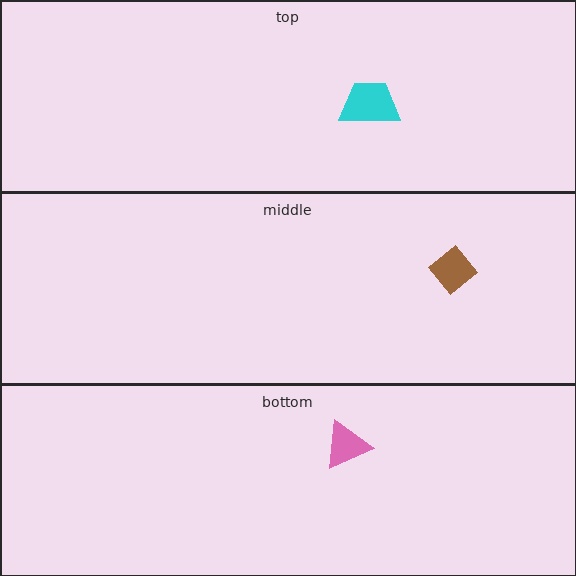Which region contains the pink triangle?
The bottom region.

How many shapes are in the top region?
1.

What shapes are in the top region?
The cyan trapezoid.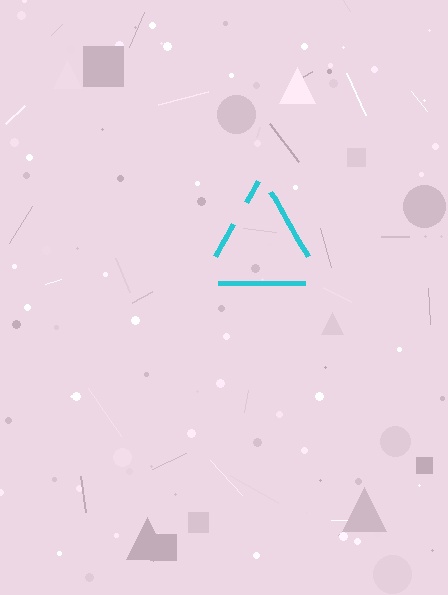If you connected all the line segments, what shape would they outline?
They would outline a triangle.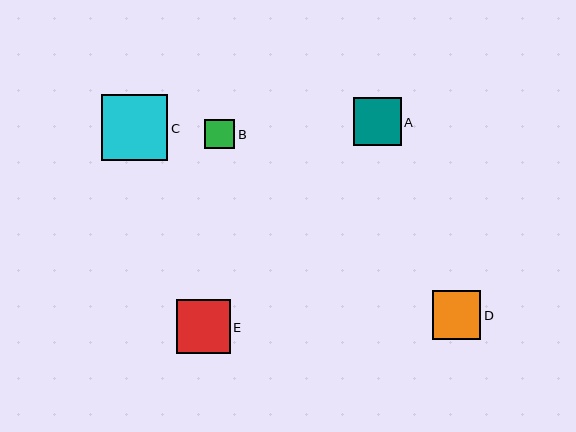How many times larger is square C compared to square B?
Square C is approximately 2.2 times the size of square B.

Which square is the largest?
Square C is the largest with a size of approximately 66 pixels.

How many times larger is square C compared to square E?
Square C is approximately 1.2 times the size of square E.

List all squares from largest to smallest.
From largest to smallest: C, E, D, A, B.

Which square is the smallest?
Square B is the smallest with a size of approximately 30 pixels.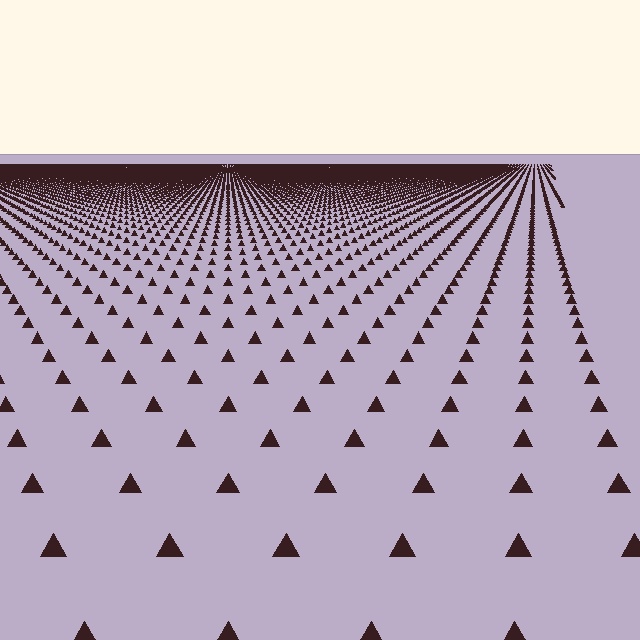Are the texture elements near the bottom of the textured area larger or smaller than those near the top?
Larger. Near the bottom, elements are closer to the viewer and appear at a bigger on-screen size.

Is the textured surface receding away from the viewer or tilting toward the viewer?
The surface is receding away from the viewer. Texture elements get smaller and denser toward the top.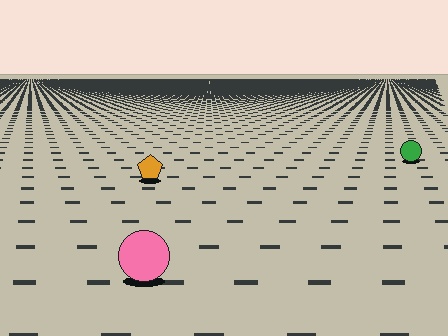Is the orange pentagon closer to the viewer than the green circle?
Yes. The orange pentagon is closer — you can tell from the texture gradient: the ground texture is coarser near it.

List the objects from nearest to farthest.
From nearest to farthest: the pink circle, the orange pentagon, the green circle.